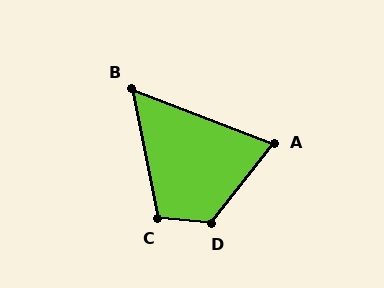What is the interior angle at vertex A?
Approximately 73 degrees (acute).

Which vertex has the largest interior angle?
D, at approximately 122 degrees.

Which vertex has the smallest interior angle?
B, at approximately 58 degrees.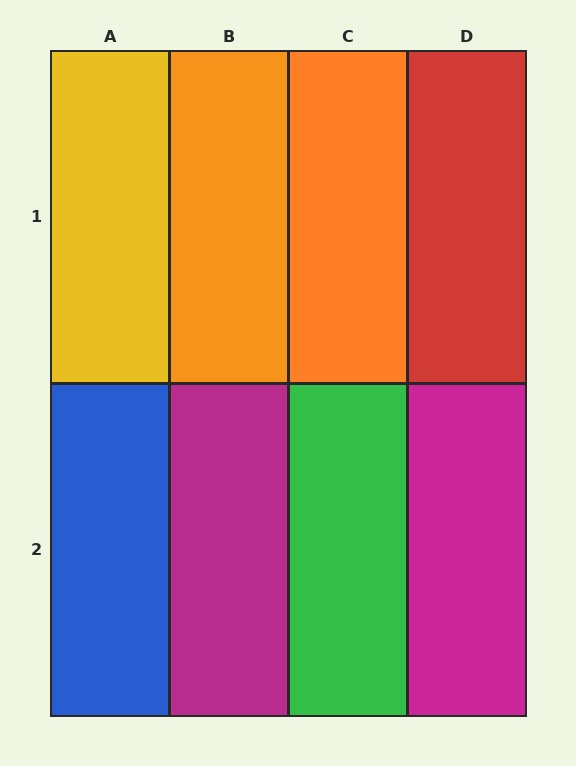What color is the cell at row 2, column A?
Blue.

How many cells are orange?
2 cells are orange.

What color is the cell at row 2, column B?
Magenta.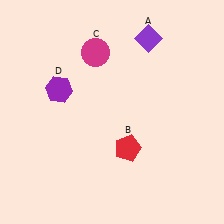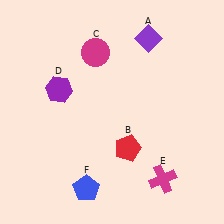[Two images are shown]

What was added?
A magenta cross (E), a blue pentagon (F) were added in Image 2.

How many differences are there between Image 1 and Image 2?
There are 2 differences between the two images.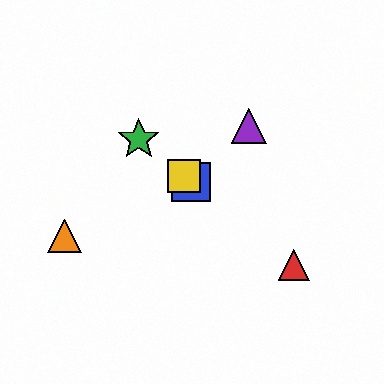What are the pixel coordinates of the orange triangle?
The orange triangle is at (64, 236).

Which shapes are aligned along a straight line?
The red triangle, the blue square, the green star, the yellow square are aligned along a straight line.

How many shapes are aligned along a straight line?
4 shapes (the red triangle, the blue square, the green star, the yellow square) are aligned along a straight line.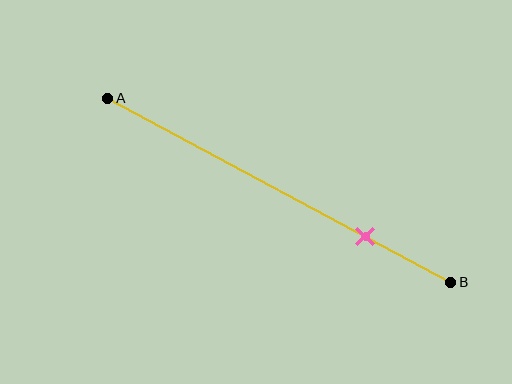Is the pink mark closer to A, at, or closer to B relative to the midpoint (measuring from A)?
The pink mark is closer to point B than the midpoint of segment AB.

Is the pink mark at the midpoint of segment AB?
No, the mark is at about 75% from A, not at the 50% midpoint.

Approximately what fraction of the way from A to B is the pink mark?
The pink mark is approximately 75% of the way from A to B.